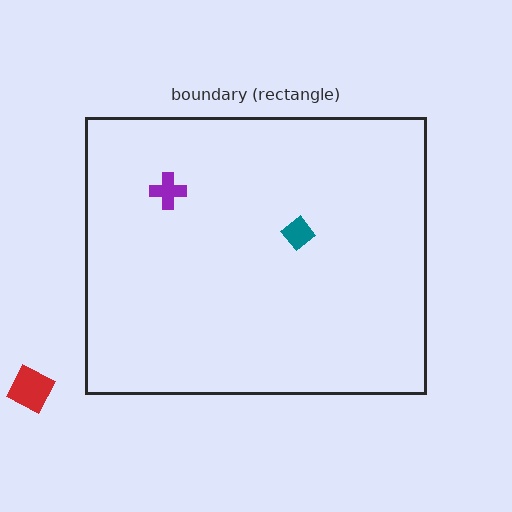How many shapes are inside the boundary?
2 inside, 1 outside.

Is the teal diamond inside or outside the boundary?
Inside.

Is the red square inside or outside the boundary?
Outside.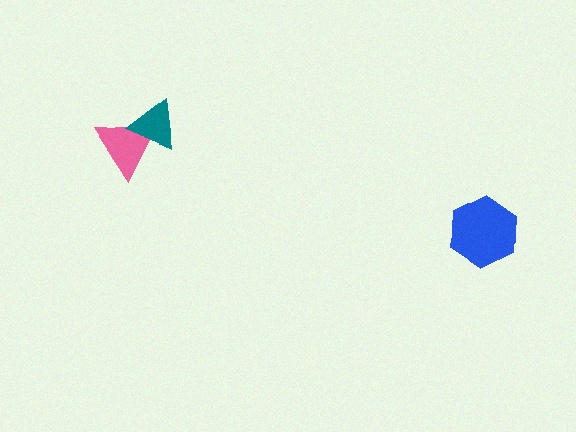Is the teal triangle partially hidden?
No, no other shape covers it.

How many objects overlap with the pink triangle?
1 object overlaps with the pink triangle.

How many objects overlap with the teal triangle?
1 object overlaps with the teal triangle.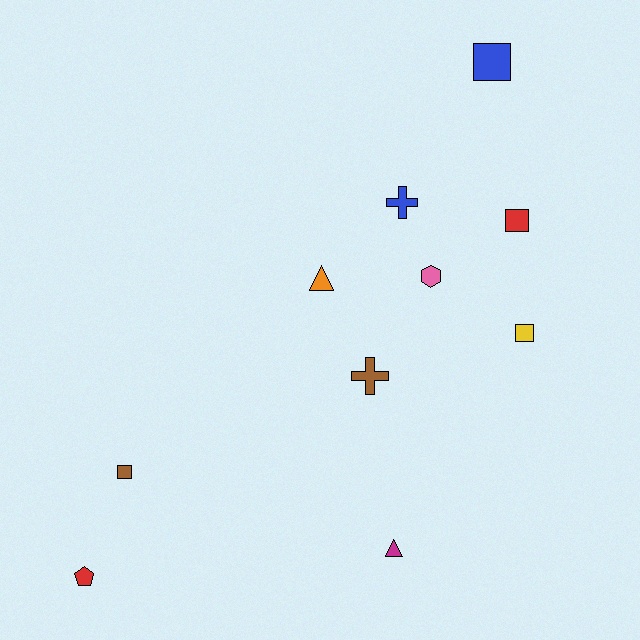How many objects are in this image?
There are 10 objects.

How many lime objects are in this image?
There are no lime objects.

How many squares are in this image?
There are 4 squares.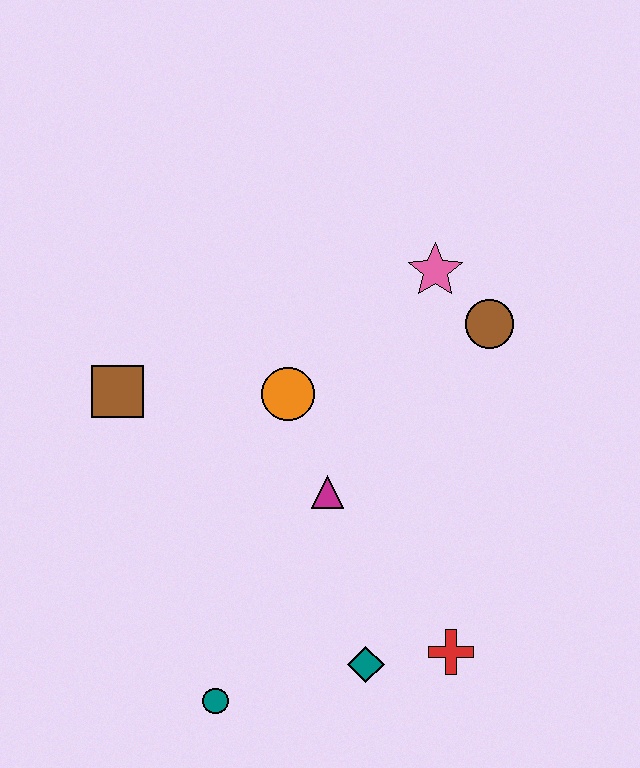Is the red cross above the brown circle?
No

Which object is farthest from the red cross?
The brown square is farthest from the red cross.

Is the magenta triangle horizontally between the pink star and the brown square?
Yes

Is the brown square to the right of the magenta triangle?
No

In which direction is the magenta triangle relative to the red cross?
The magenta triangle is above the red cross.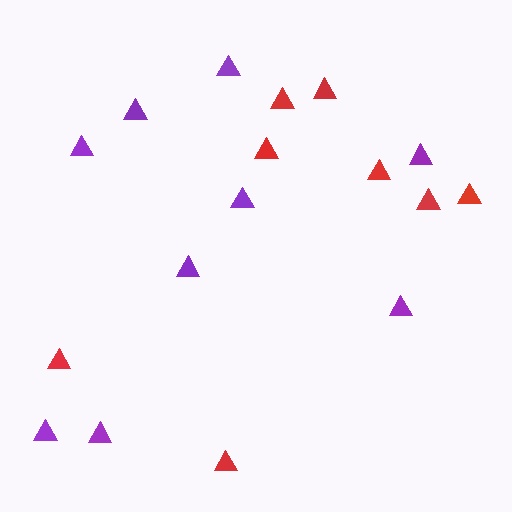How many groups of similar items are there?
There are 2 groups: one group of purple triangles (9) and one group of red triangles (8).